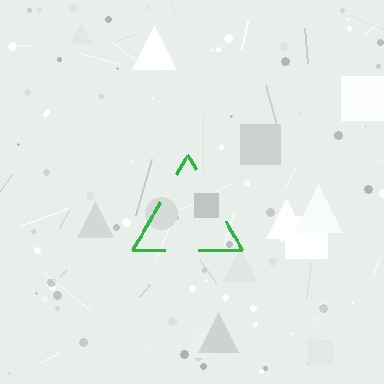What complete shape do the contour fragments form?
The contour fragments form a triangle.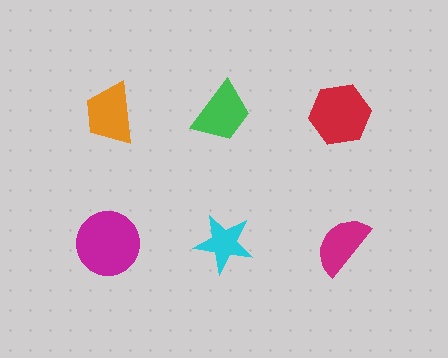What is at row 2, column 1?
A magenta circle.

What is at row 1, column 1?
An orange trapezoid.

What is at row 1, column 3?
A red hexagon.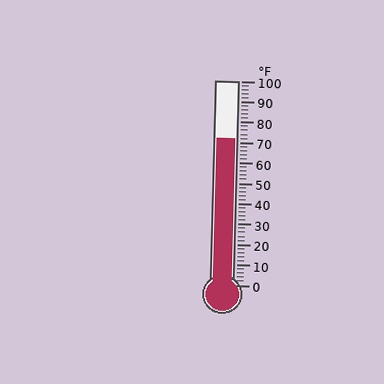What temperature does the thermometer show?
The thermometer shows approximately 72°F.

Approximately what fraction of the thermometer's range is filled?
The thermometer is filled to approximately 70% of its range.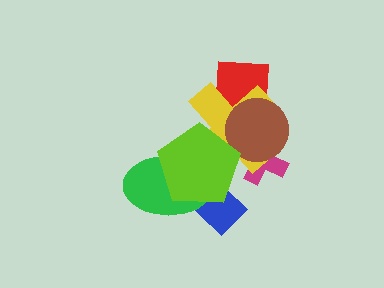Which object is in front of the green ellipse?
The lime pentagon is in front of the green ellipse.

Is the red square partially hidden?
Yes, it is partially covered by another shape.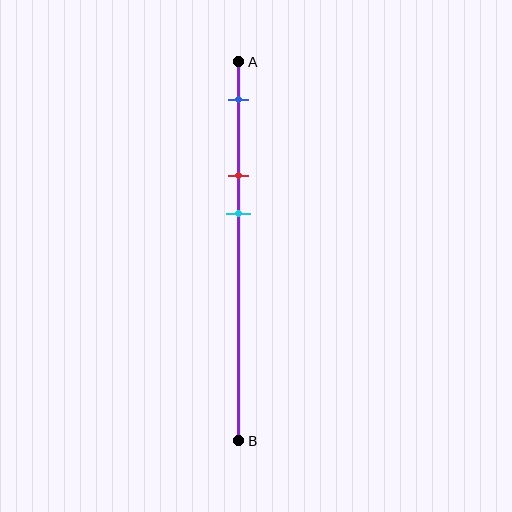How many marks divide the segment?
There are 3 marks dividing the segment.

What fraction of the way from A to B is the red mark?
The red mark is approximately 30% (0.3) of the way from A to B.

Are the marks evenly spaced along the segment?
Yes, the marks are approximately evenly spaced.